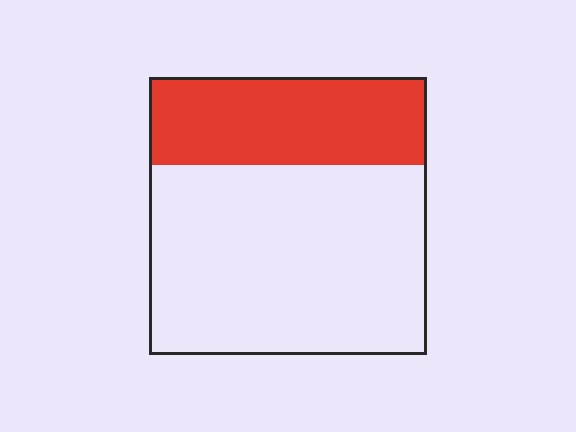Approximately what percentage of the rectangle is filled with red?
Approximately 30%.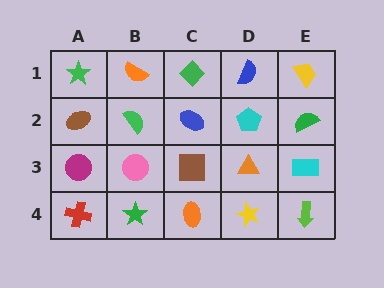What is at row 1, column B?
An orange semicircle.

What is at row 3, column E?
A cyan rectangle.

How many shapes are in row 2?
5 shapes.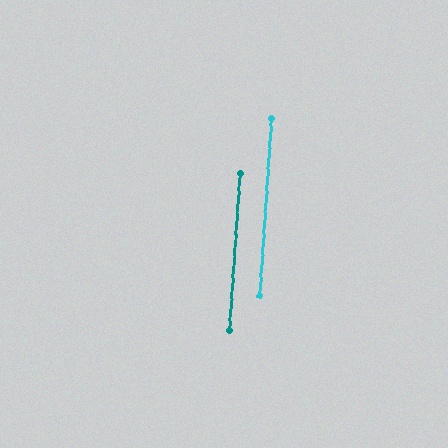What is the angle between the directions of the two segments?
Approximately 0 degrees.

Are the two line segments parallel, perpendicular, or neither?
Parallel — their directions differ by only 0.2°.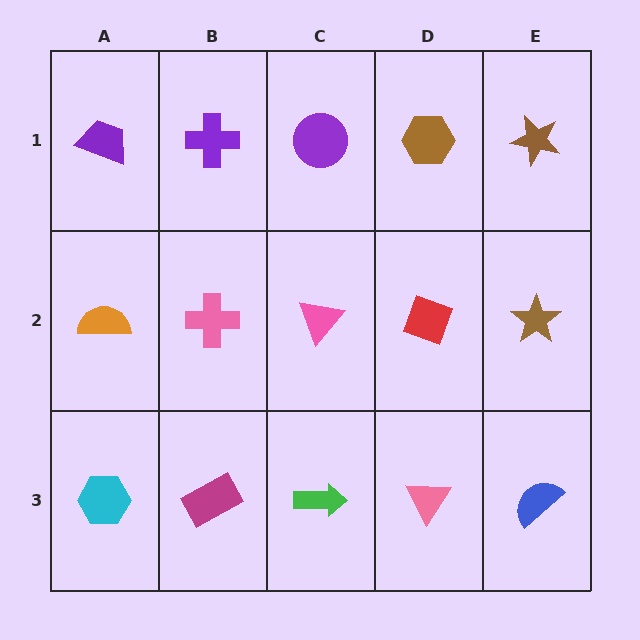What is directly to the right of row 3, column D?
A blue semicircle.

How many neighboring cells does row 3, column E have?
2.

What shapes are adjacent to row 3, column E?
A brown star (row 2, column E), a pink triangle (row 3, column D).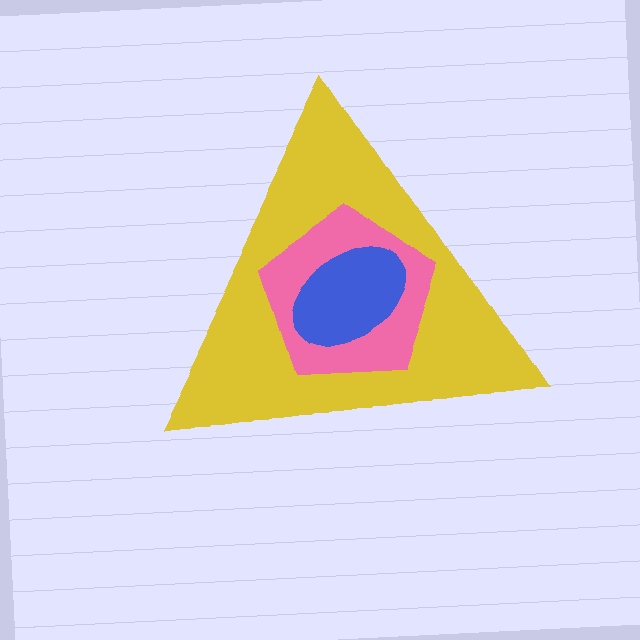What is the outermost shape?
The yellow triangle.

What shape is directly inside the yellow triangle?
The pink pentagon.